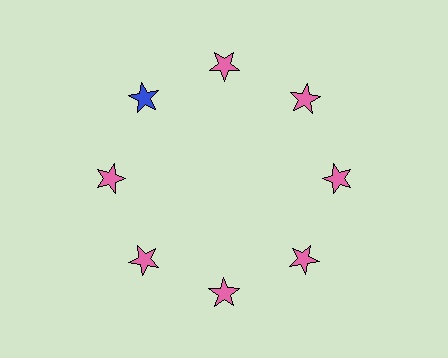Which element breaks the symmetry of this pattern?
The blue star at roughly the 10 o'clock position breaks the symmetry. All other shapes are pink stars.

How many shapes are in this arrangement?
There are 8 shapes arranged in a ring pattern.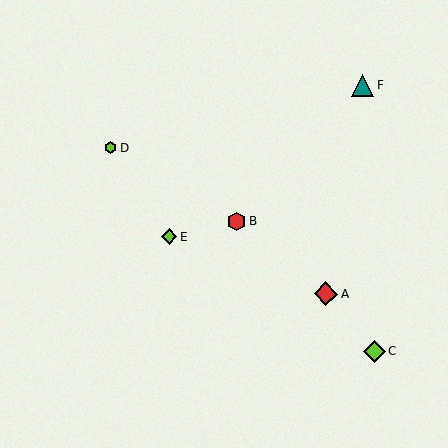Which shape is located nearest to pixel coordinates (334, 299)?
The red diamond (labeled A) at (326, 294) is nearest to that location.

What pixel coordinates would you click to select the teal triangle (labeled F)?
Click at (363, 85) to select the teal triangle F.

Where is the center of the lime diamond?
The center of the lime diamond is at (375, 351).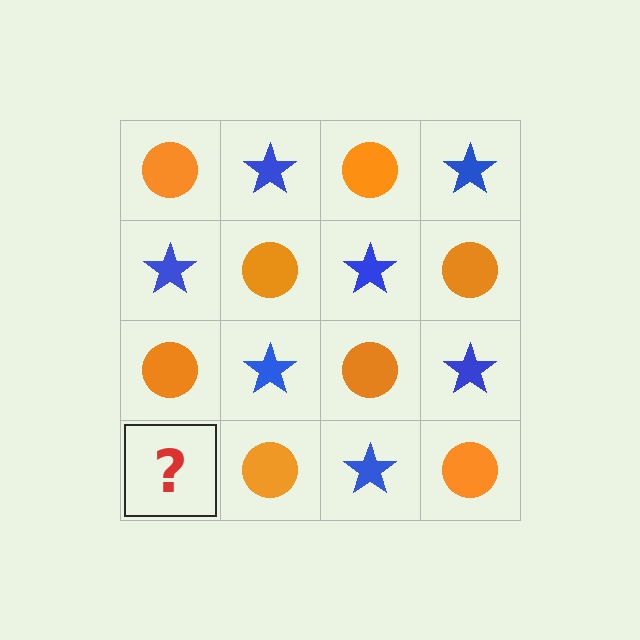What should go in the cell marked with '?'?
The missing cell should contain a blue star.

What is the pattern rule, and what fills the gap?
The rule is that it alternates orange circle and blue star in a checkerboard pattern. The gap should be filled with a blue star.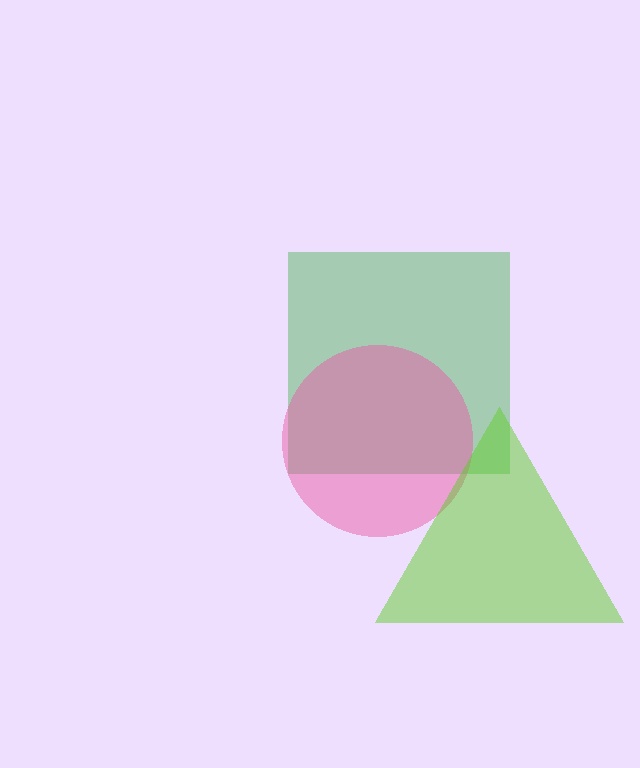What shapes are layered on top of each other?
The layered shapes are: a green square, a pink circle, a lime triangle.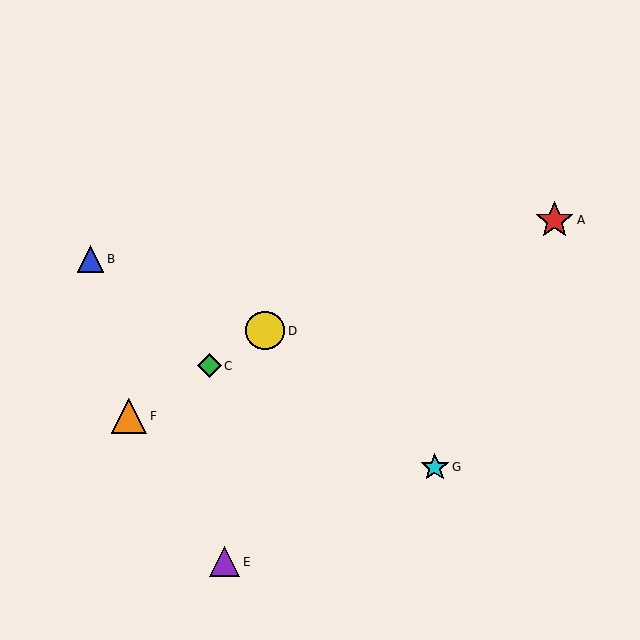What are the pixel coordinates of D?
Object D is at (265, 331).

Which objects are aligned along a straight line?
Objects C, D, F are aligned along a straight line.